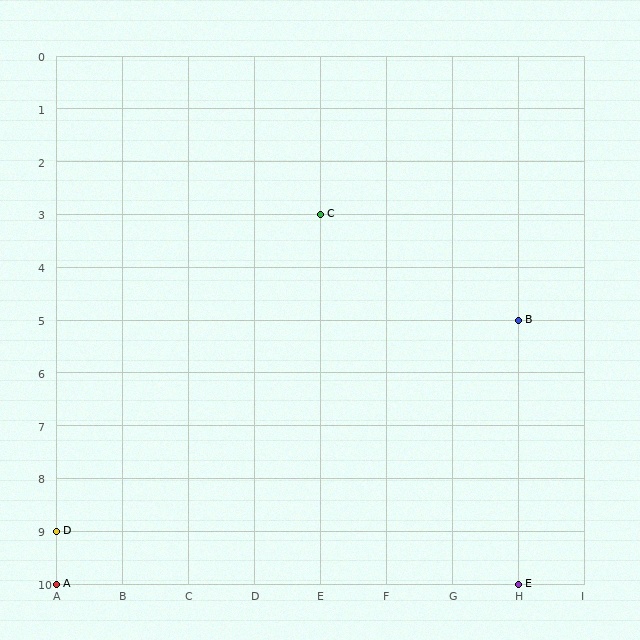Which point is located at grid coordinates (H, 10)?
Point E is at (H, 10).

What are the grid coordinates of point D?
Point D is at grid coordinates (A, 9).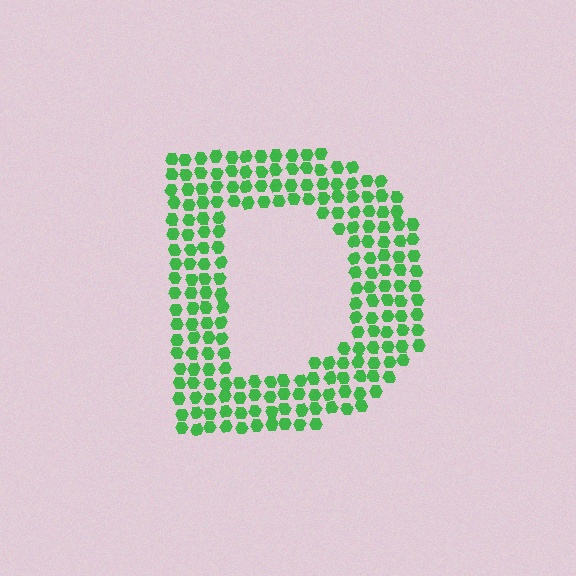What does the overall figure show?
The overall figure shows the letter D.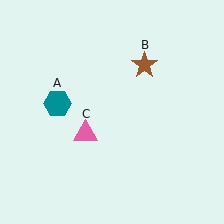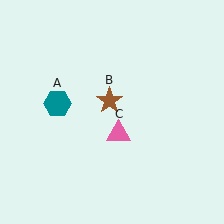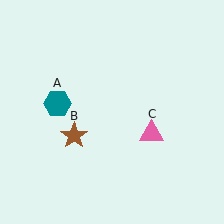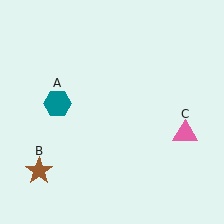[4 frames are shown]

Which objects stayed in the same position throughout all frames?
Teal hexagon (object A) remained stationary.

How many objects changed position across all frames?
2 objects changed position: brown star (object B), pink triangle (object C).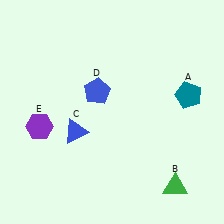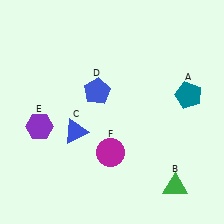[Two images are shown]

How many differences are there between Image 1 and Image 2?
There is 1 difference between the two images.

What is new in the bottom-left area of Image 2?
A magenta circle (F) was added in the bottom-left area of Image 2.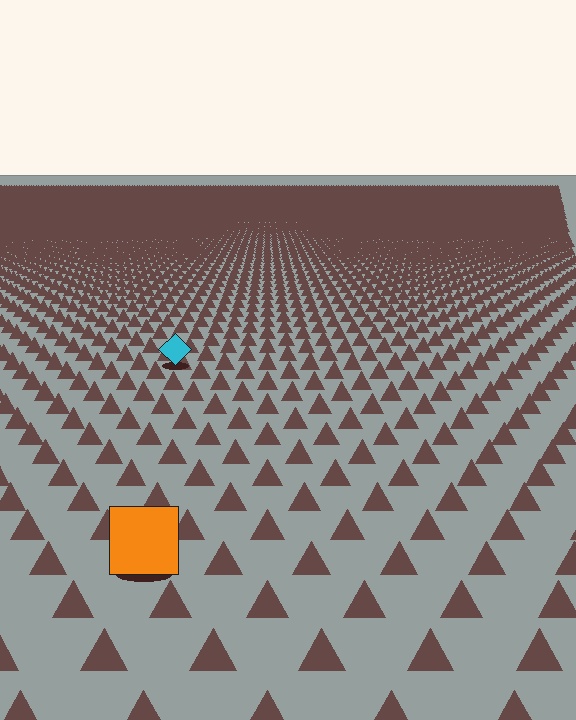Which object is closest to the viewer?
The orange square is closest. The texture marks near it are larger and more spread out.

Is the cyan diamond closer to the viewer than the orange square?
No. The orange square is closer — you can tell from the texture gradient: the ground texture is coarser near it.